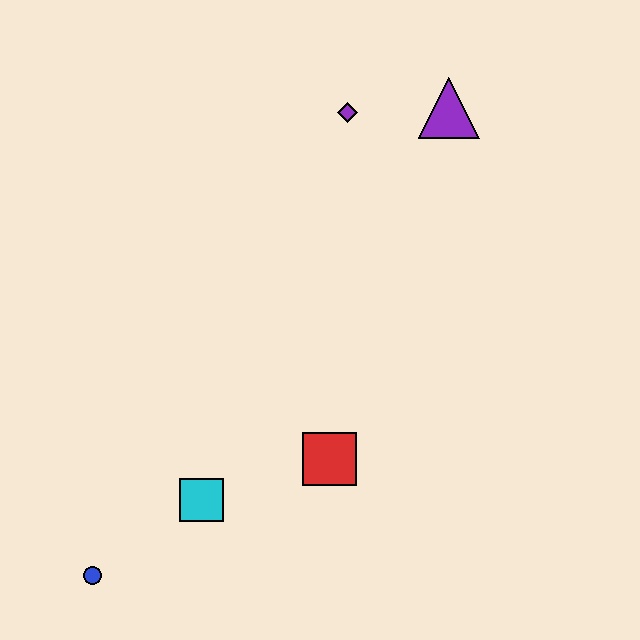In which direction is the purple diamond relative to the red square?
The purple diamond is above the red square.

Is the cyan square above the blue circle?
Yes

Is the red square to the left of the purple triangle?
Yes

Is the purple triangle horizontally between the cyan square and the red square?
No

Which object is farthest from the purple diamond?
The blue circle is farthest from the purple diamond.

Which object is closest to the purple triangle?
The purple diamond is closest to the purple triangle.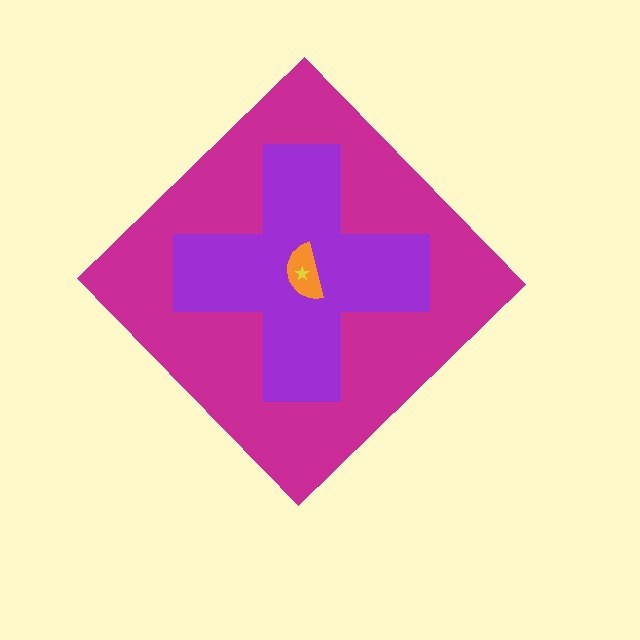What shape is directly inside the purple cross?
The orange semicircle.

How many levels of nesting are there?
4.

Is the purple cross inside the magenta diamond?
Yes.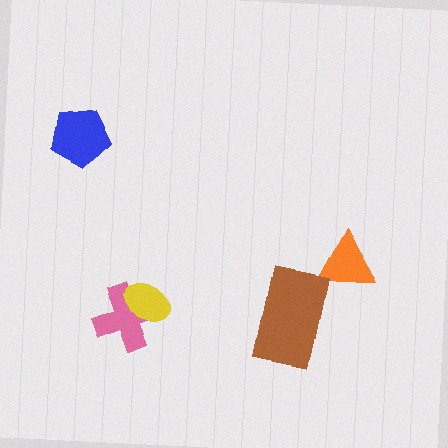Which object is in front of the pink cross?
The yellow ellipse is in front of the pink cross.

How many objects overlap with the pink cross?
1 object overlaps with the pink cross.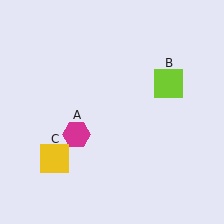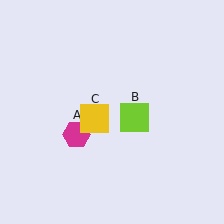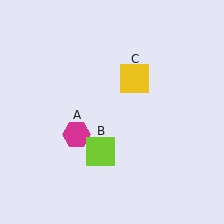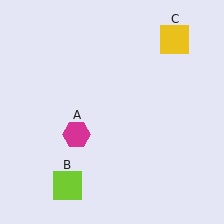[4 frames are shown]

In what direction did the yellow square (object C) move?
The yellow square (object C) moved up and to the right.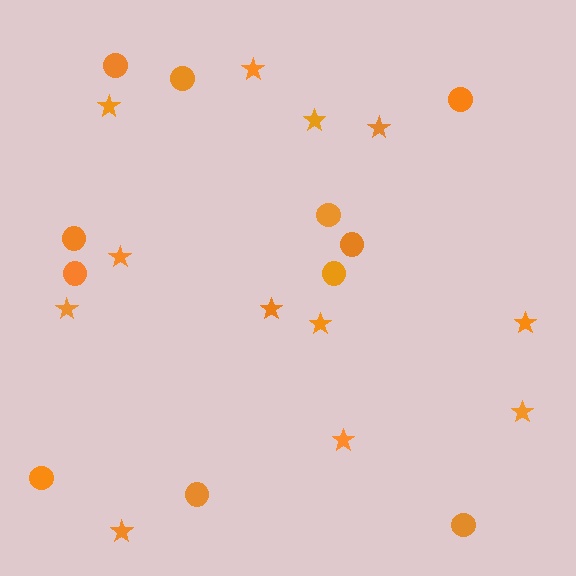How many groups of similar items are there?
There are 2 groups: one group of circles (11) and one group of stars (12).